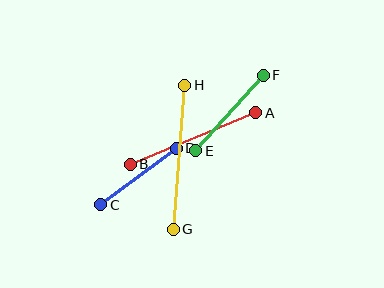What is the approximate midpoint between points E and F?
The midpoint is at approximately (229, 113) pixels.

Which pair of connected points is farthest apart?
Points G and H are farthest apart.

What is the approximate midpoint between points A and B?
The midpoint is at approximately (193, 139) pixels.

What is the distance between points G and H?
The distance is approximately 144 pixels.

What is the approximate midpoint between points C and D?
The midpoint is at approximately (139, 177) pixels.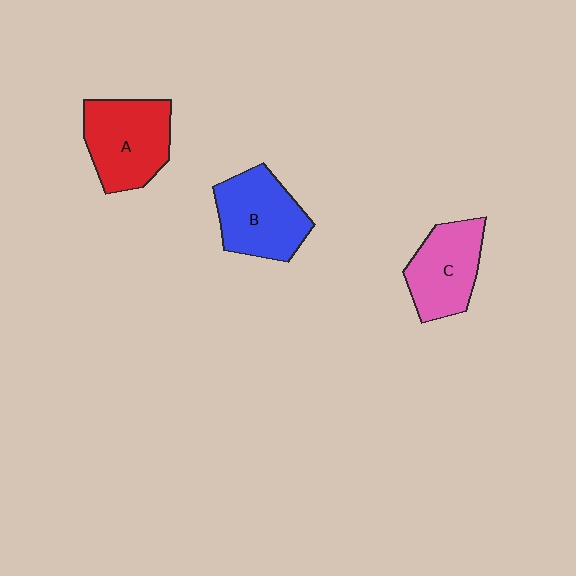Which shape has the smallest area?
Shape C (pink).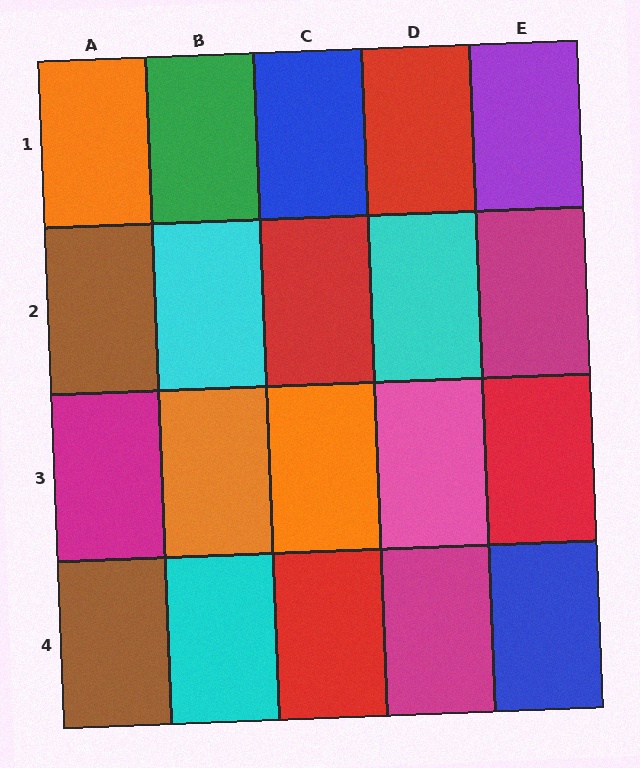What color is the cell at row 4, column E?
Blue.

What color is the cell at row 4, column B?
Cyan.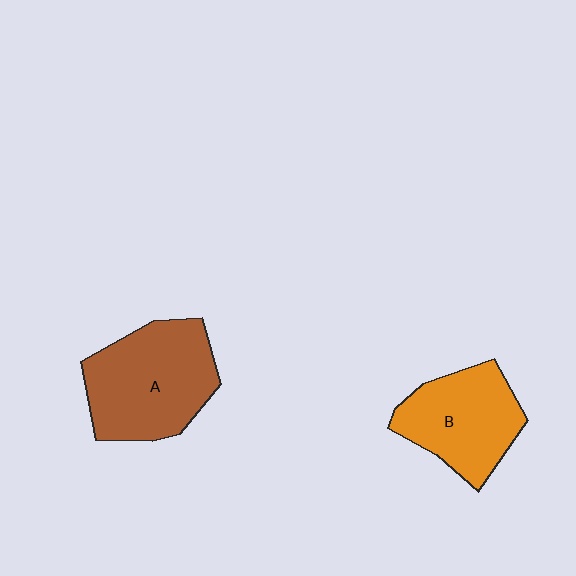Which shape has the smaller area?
Shape B (orange).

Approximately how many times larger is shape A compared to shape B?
Approximately 1.3 times.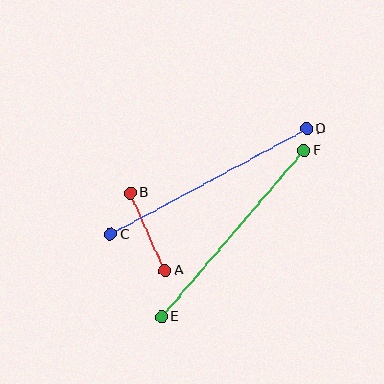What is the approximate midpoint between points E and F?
The midpoint is at approximately (233, 234) pixels.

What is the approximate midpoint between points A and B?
The midpoint is at approximately (148, 232) pixels.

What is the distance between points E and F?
The distance is approximately 219 pixels.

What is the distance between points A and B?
The distance is approximately 85 pixels.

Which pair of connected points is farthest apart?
Points C and D are farthest apart.